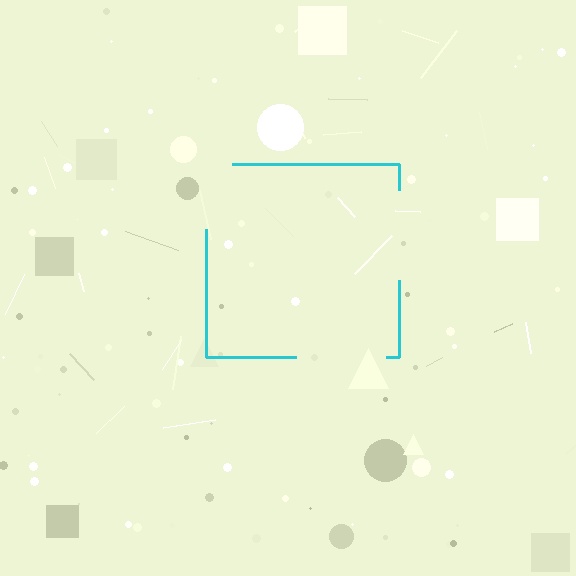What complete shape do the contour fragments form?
The contour fragments form a square.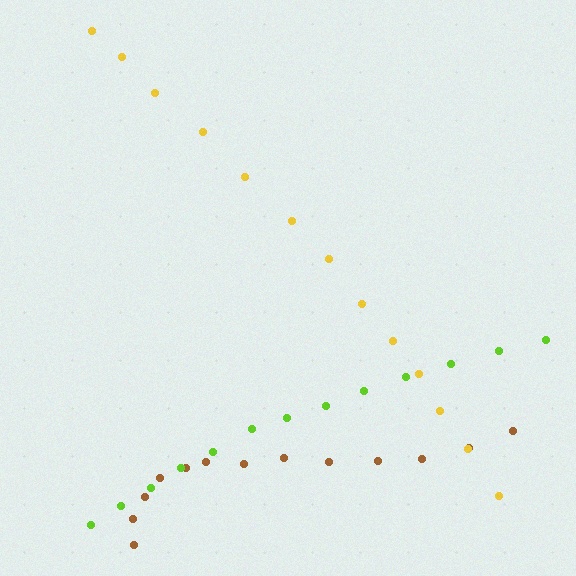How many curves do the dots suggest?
There are 3 distinct paths.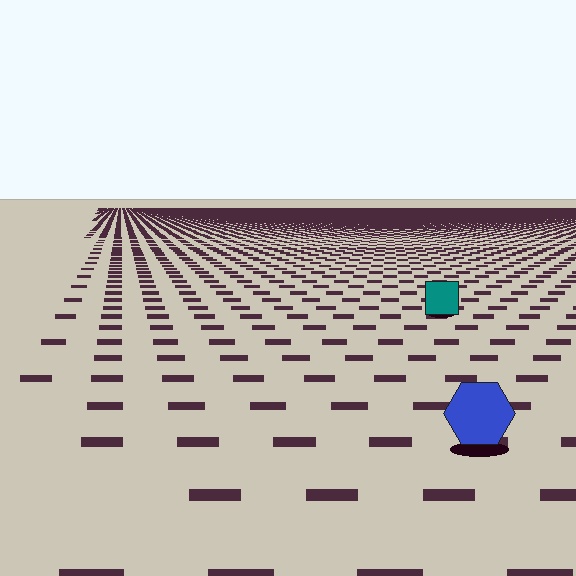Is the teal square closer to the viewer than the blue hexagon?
No. The blue hexagon is closer — you can tell from the texture gradient: the ground texture is coarser near it.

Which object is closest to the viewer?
The blue hexagon is closest. The texture marks near it are larger and more spread out.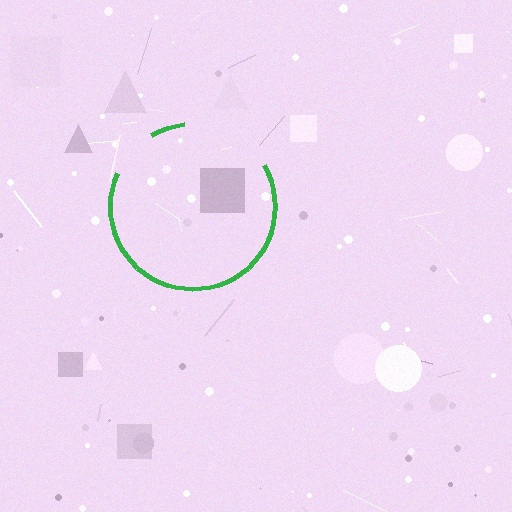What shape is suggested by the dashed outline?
The dashed outline suggests a circle.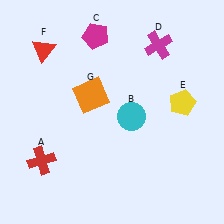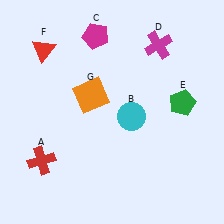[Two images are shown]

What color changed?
The pentagon (E) changed from yellow in Image 1 to green in Image 2.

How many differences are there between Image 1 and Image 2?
There is 1 difference between the two images.